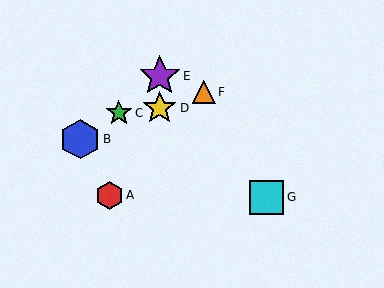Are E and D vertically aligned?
Yes, both are at x≈160.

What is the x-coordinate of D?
Object D is at x≈160.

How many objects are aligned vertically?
2 objects (D, E) are aligned vertically.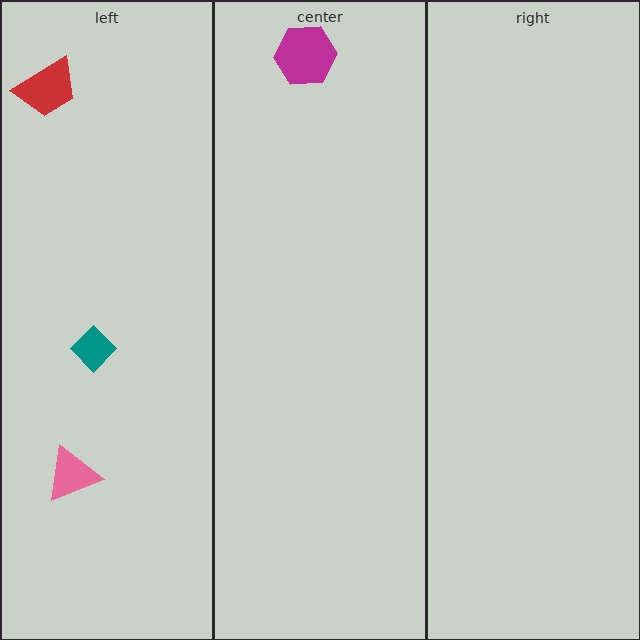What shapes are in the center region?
The magenta hexagon.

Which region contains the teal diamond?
The left region.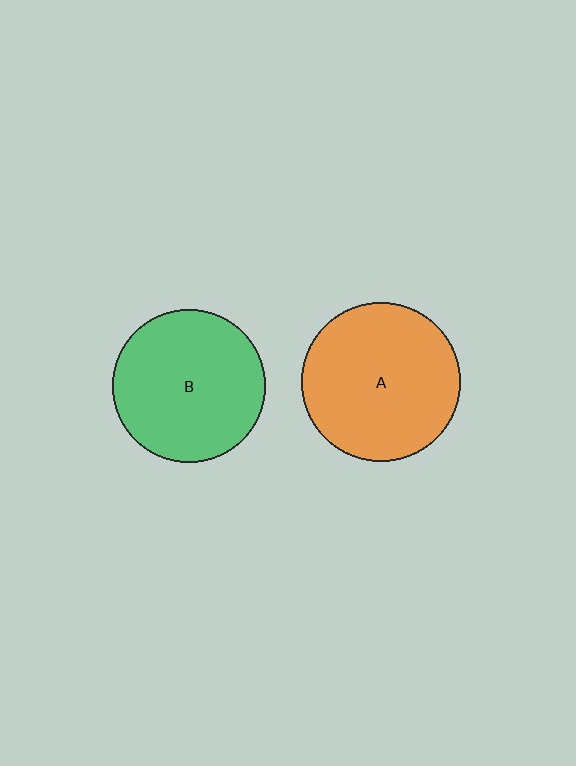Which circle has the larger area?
Circle A (orange).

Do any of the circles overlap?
No, none of the circles overlap.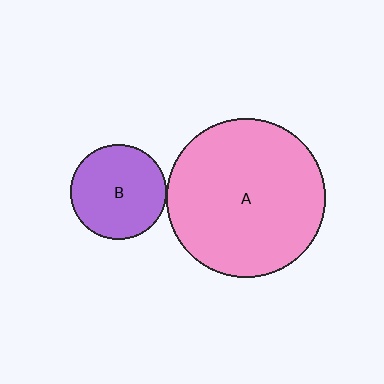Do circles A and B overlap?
Yes.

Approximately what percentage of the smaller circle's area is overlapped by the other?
Approximately 5%.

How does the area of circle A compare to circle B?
Approximately 2.8 times.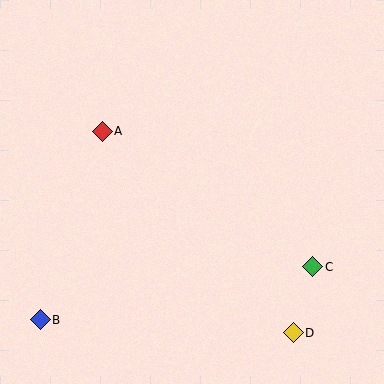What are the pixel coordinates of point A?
Point A is at (102, 131).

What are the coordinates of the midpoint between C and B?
The midpoint between C and B is at (176, 293).